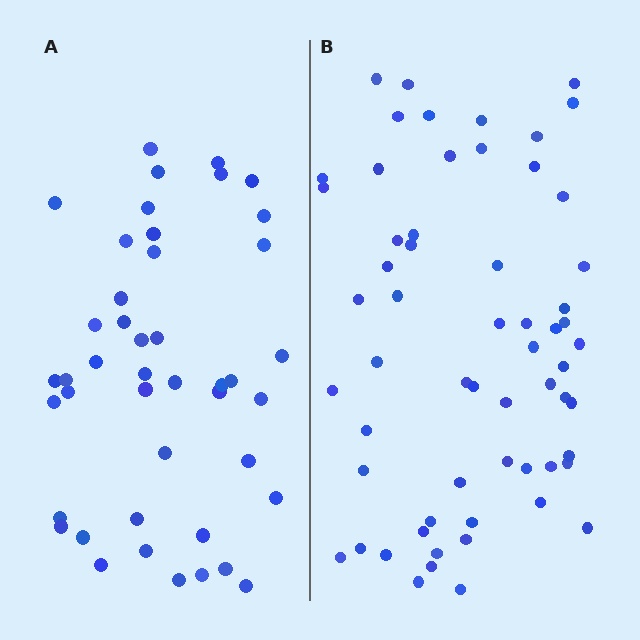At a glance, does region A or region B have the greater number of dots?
Region B (the right region) has more dots.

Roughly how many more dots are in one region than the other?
Region B has approximately 15 more dots than region A.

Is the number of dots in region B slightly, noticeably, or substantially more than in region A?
Region B has noticeably more, but not dramatically so. The ratio is roughly 1.4 to 1.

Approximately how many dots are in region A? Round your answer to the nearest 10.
About 40 dots. (The exact count is 44, which rounds to 40.)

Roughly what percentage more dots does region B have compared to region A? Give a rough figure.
About 35% more.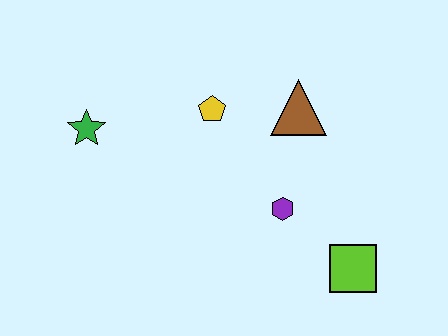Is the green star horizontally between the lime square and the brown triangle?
No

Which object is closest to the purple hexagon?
The lime square is closest to the purple hexagon.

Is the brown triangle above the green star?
Yes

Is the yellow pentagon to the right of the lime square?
No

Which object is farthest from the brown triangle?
The green star is farthest from the brown triangle.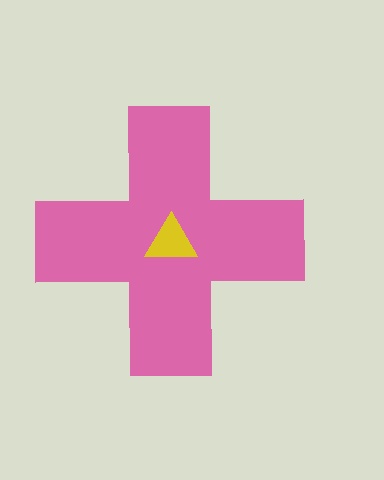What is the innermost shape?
The yellow triangle.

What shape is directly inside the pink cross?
The yellow triangle.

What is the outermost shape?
The pink cross.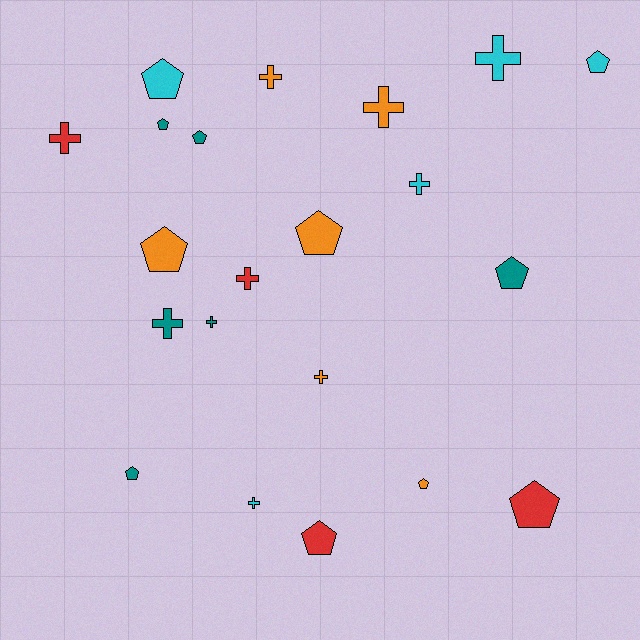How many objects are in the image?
There are 21 objects.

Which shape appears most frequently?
Pentagon, with 11 objects.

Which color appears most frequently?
Orange, with 6 objects.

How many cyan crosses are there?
There are 3 cyan crosses.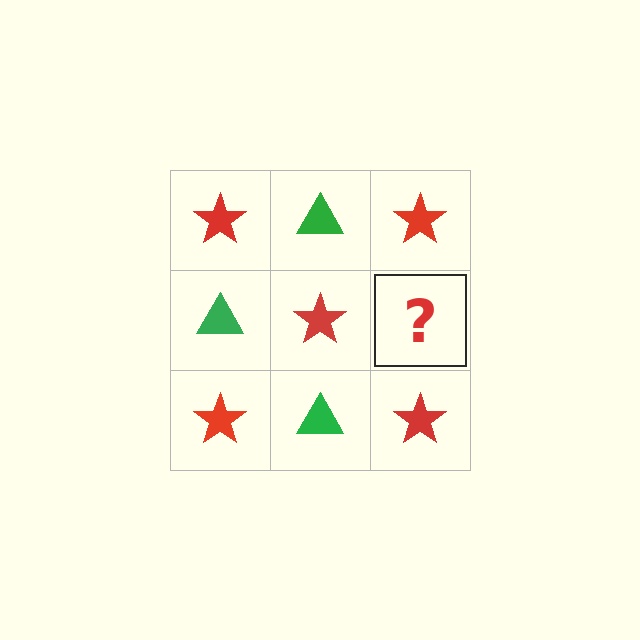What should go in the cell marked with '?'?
The missing cell should contain a green triangle.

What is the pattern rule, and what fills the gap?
The rule is that it alternates red star and green triangle in a checkerboard pattern. The gap should be filled with a green triangle.